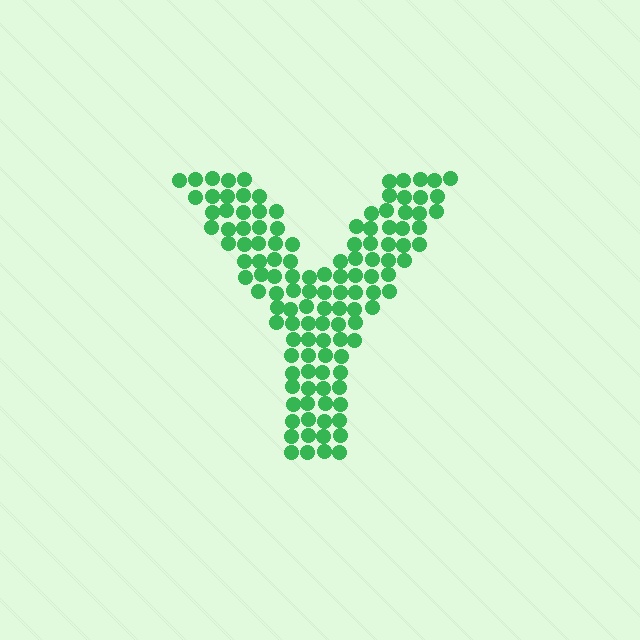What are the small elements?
The small elements are circles.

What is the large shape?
The large shape is the letter Y.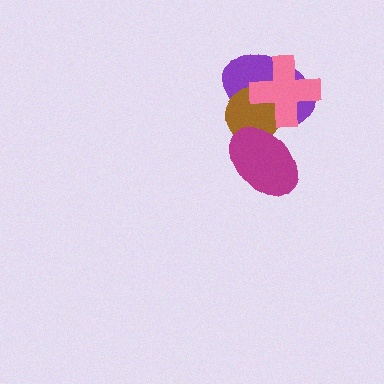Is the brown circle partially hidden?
Yes, it is partially covered by another shape.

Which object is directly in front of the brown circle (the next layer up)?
The pink cross is directly in front of the brown circle.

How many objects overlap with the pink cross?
2 objects overlap with the pink cross.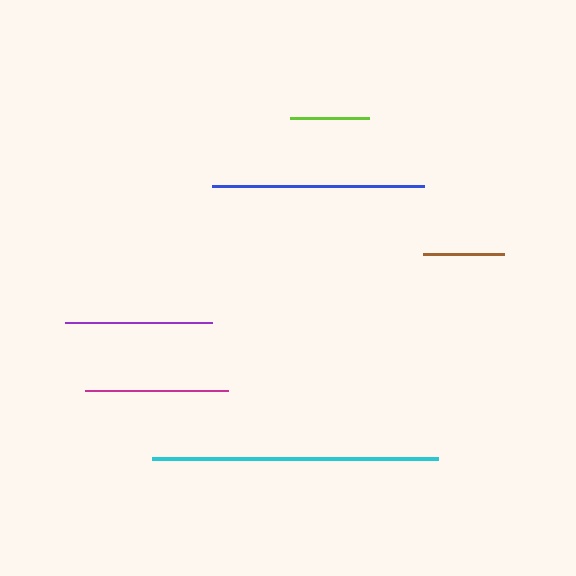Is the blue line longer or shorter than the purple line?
The blue line is longer than the purple line.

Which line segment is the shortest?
The lime line is the shortest at approximately 79 pixels.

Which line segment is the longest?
The cyan line is the longest at approximately 286 pixels.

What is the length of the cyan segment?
The cyan segment is approximately 286 pixels long.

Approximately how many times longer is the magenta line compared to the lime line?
The magenta line is approximately 1.8 times the length of the lime line.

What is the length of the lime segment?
The lime segment is approximately 79 pixels long.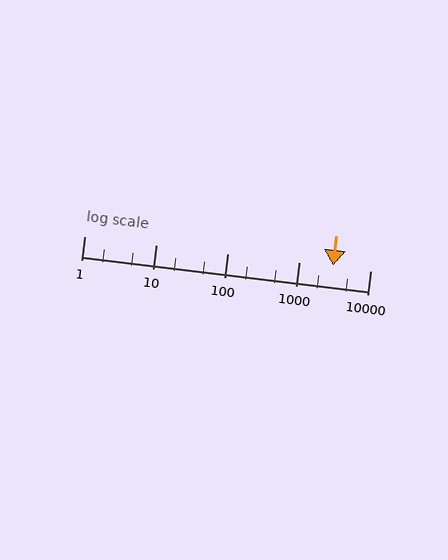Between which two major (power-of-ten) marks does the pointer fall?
The pointer is between 1000 and 10000.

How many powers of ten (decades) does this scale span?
The scale spans 4 decades, from 1 to 10000.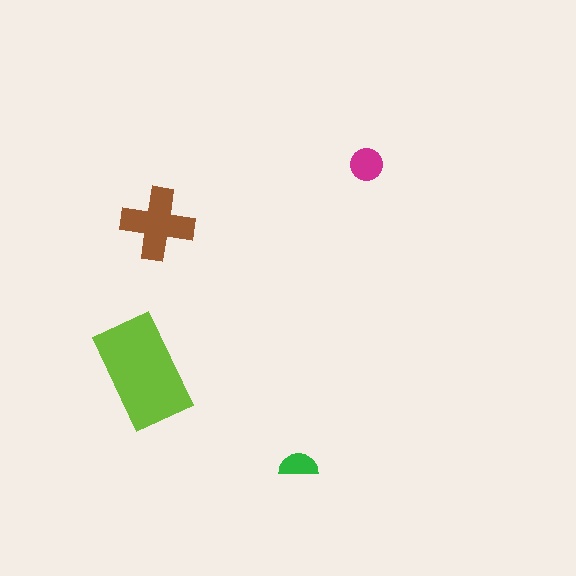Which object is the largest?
The lime rectangle.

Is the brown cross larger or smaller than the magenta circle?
Larger.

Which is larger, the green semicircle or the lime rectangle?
The lime rectangle.